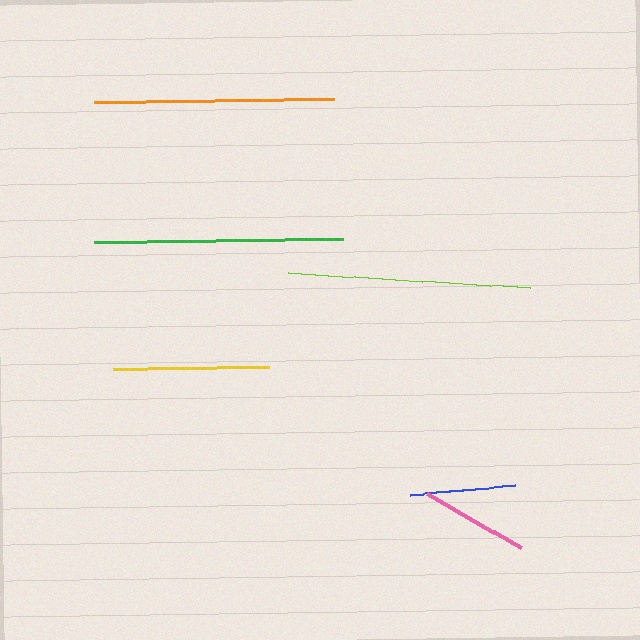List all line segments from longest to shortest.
From longest to shortest: green, lime, orange, yellow, pink, blue.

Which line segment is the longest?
The green line is the longest at approximately 249 pixels.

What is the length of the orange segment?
The orange segment is approximately 240 pixels long.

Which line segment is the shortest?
The blue line is the shortest at approximately 106 pixels.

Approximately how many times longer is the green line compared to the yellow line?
The green line is approximately 1.6 times the length of the yellow line.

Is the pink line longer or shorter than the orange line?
The orange line is longer than the pink line.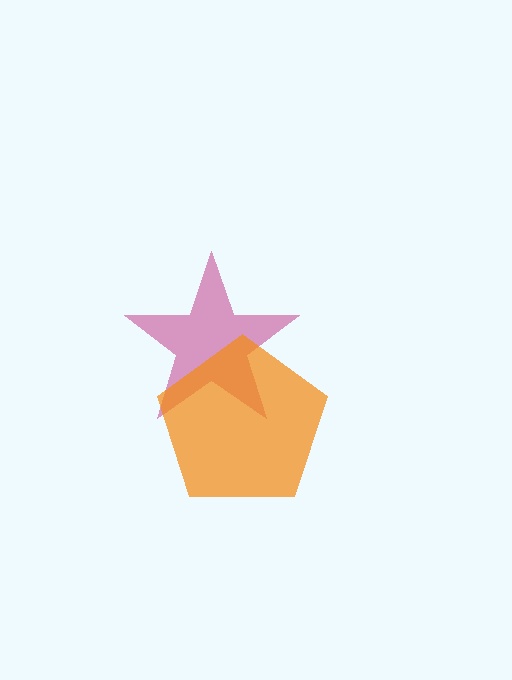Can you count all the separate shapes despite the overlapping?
Yes, there are 2 separate shapes.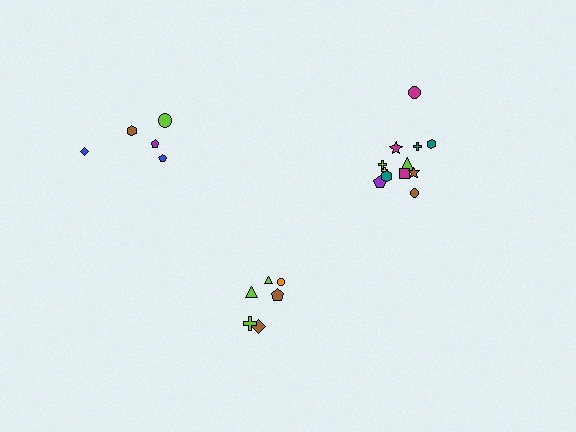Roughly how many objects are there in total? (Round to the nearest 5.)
Roughly 25 objects in total.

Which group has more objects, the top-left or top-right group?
The top-right group.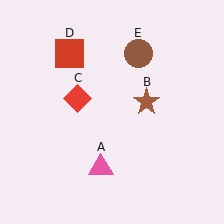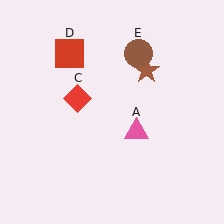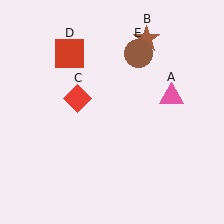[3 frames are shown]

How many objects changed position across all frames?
2 objects changed position: pink triangle (object A), brown star (object B).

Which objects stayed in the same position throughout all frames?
Red diamond (object C) and red square (object D) and brown circle (object E) remained stationary.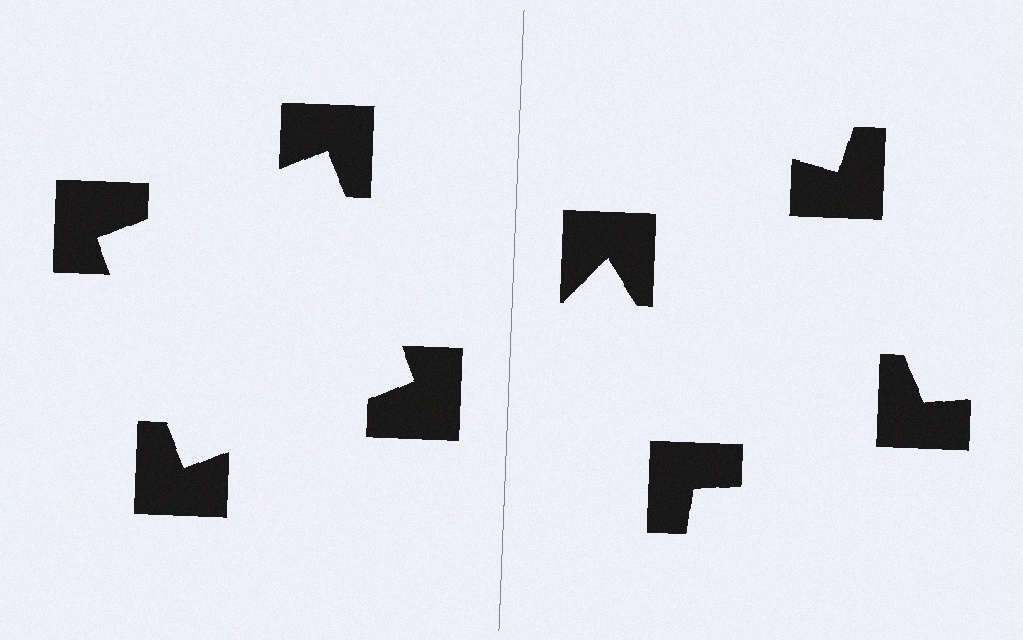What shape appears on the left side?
An illusory square.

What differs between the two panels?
The notched squares are positioned identically on both sides; only the wedge orientations differ. On the left they align to a square; on the right they are misaligned.